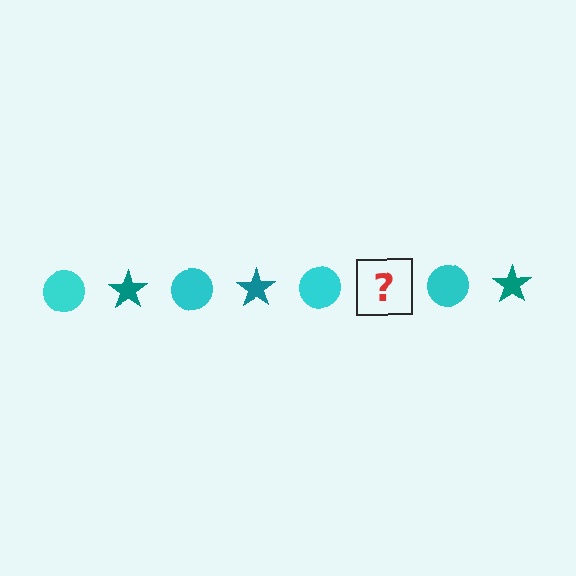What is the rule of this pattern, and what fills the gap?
The rule is that the pattern alternates between cyan circle and teal star. The gap should be filled with a teal star.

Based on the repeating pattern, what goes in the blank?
The blank should be a teal star.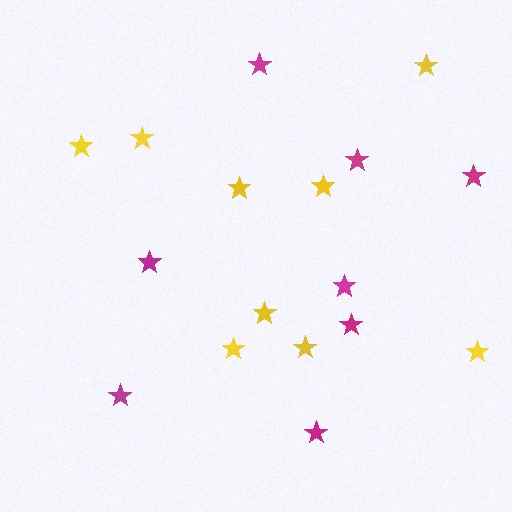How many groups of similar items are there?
There are 2 groups: one group of yellow stars (9) and one group of magenta stars (8).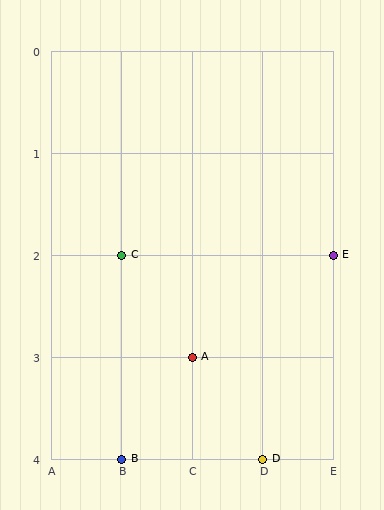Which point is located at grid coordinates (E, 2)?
Point E is at (E, 2).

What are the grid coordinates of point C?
Point C is at grid coordinates (B, 2).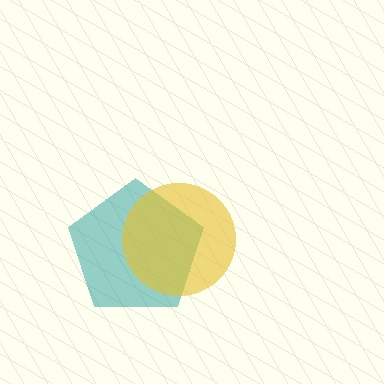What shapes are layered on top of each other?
The layered shapes are: a teal pentagon, a yellow circle.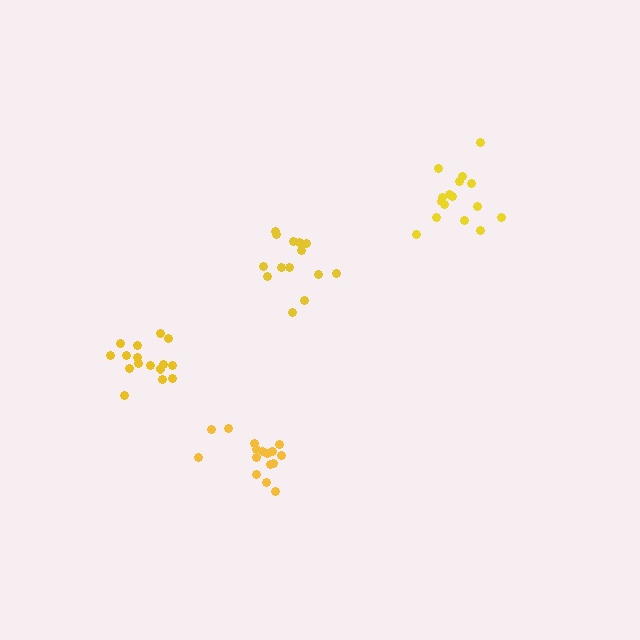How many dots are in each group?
Group 1: 14 dots, Group 2: 16 dots, Group 3: 16 dots, Group 4: 16 dots (62 total).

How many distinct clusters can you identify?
There are 4 distinct clusters.